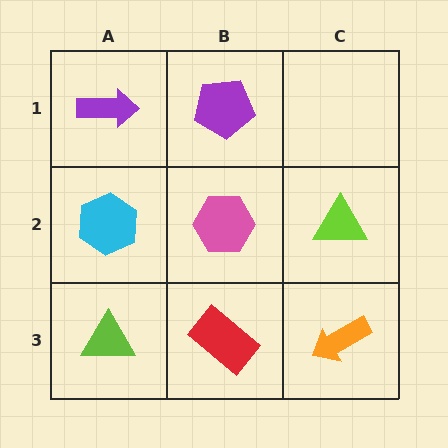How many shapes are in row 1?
2 shapes.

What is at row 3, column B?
A red rectangle.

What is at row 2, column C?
A lime triangle.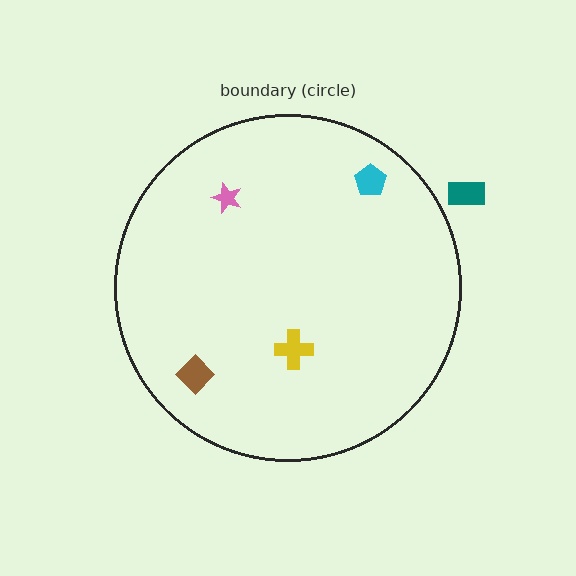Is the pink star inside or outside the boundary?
Inside.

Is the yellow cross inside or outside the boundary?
Inside.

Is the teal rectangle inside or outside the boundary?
Outside.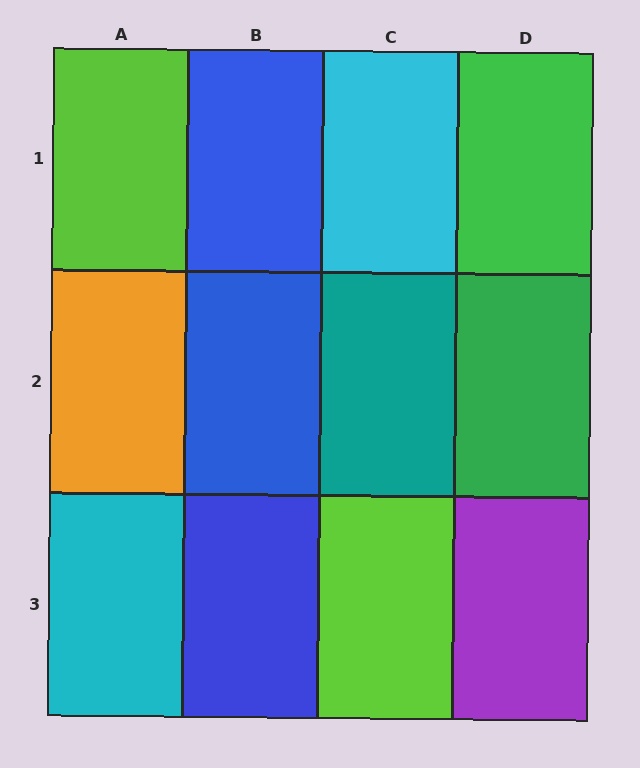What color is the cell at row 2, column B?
Blue.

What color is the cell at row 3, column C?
Lime.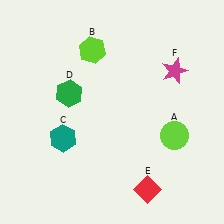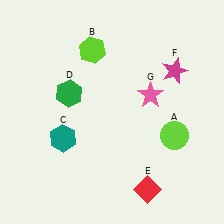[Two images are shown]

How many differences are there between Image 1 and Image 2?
There is 1 difference between the two images.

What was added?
A pink star (G) was added in Image 2.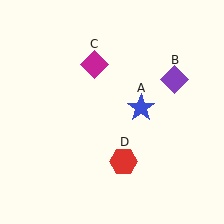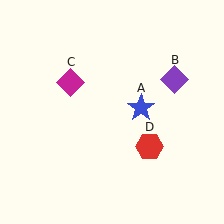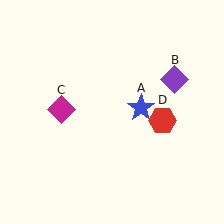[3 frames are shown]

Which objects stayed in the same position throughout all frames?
Blue star (object A) and purple diamond (object B) remained stationary.